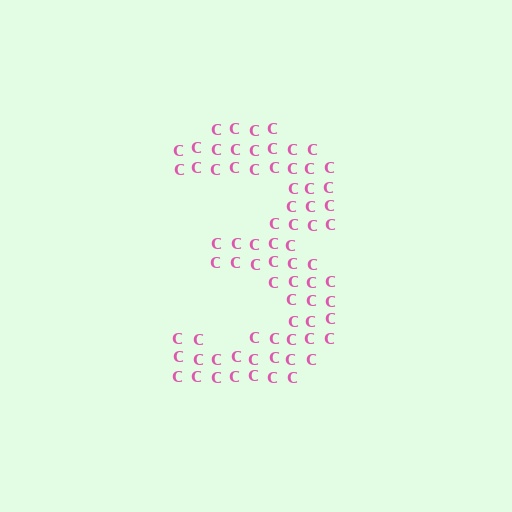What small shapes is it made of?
It is made of small letter C's.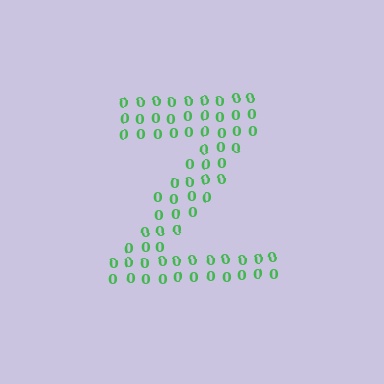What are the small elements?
The small elements are digit 0's.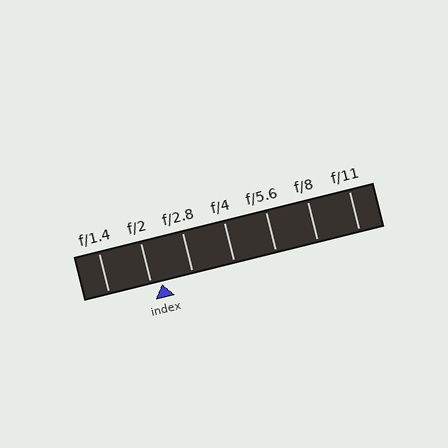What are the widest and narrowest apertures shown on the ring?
The widest aperture shown is f/1.4 and the narrowest is f/11.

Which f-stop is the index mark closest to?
The index mark is closest to f/2.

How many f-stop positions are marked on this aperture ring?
There are 7 f-stop positions marked.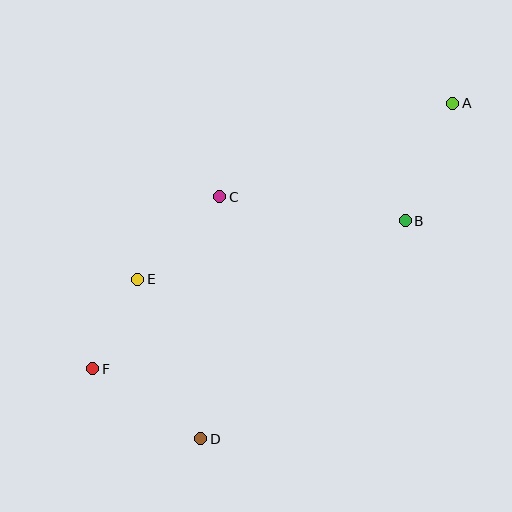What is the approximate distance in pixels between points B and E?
The distance between B and E is approximately 274 pixels.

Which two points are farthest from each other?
Points A and F are farthest from each other.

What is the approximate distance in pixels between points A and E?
The distance between A and E is approximately 361 pixels.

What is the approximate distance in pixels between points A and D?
The distance between A and D is approximately 420 pixels.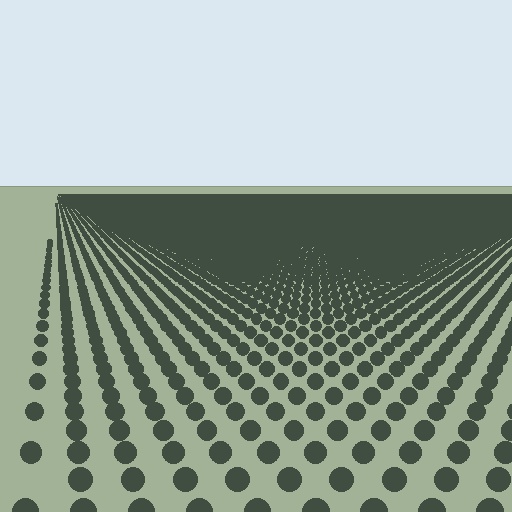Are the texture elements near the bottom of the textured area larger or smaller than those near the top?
Larger. Near the bottom, elements are closer to the viewer and appear at a bigger on-screen size.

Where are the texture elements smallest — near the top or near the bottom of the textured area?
Near the top.